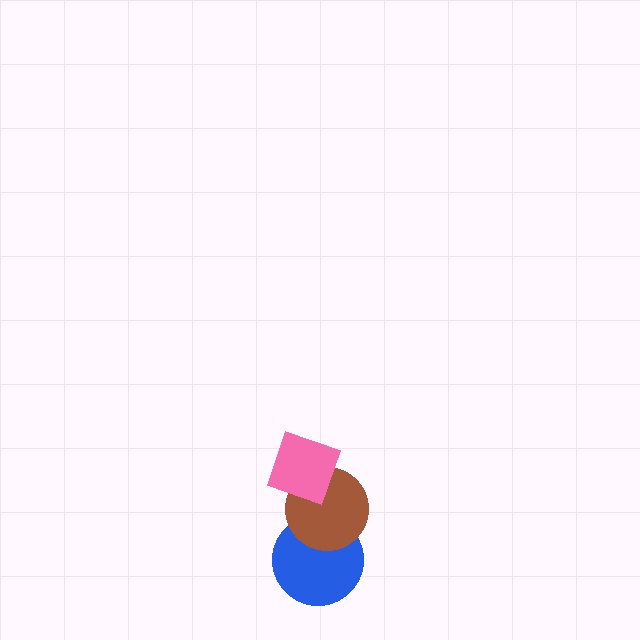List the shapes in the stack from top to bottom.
From top to bottom: the pink diamond, the brown circle, the blue circle.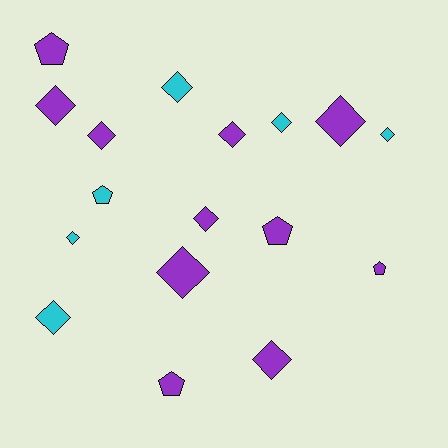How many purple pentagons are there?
There are 4 purple pentagons.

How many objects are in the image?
There are 17 objects.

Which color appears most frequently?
Purple, with 11 objects.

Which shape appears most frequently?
Diamond, with 12 objects.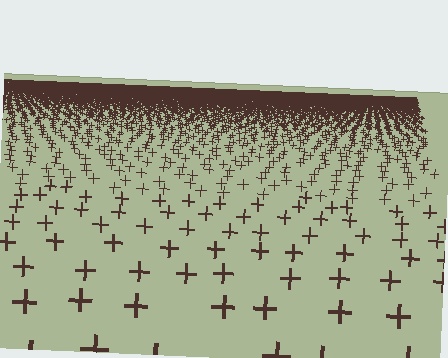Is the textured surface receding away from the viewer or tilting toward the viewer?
The surface is receding away from the viewer. Texture elements get smaller and denser toward the top.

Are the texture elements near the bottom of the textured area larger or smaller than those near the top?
Larger. Near the bottom, elements are closer to the viewer and appear at a bigger on-screen size.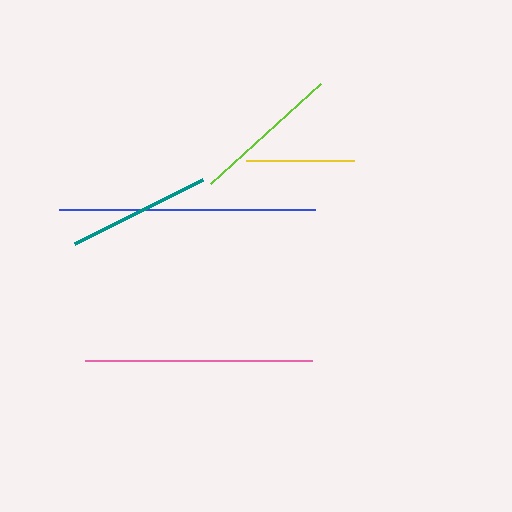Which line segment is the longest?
The blue line is the longest at approximately 257 pixels.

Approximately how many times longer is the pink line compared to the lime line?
The pink line is approximately 1.5 times the length of the lime line.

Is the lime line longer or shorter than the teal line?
The lime line is longer than the teal line.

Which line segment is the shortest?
The yellow line is the shortest at approximately 108 pixels.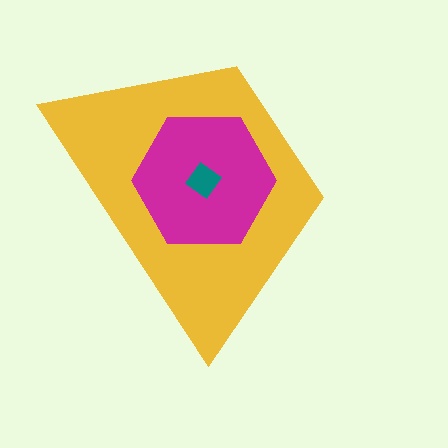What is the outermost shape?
The yellow trapezoid.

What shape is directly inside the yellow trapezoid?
The magenta hexagon.